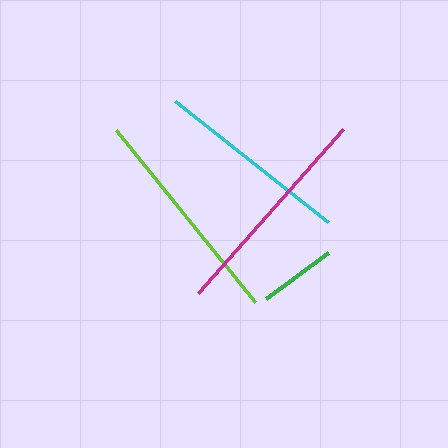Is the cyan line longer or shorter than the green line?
The cyan line is longer than the green line.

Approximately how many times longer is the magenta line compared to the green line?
The magenta line is approximately 2.8 times the length of the green line.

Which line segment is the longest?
The lime line is the longest at approximately 221 pixels.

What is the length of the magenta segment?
The magenta segment is approximately 219 pixels long.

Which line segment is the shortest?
The green line is the shortest at approximately 78 pixels.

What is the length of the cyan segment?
The cyan segment is approximately 195 pixels long.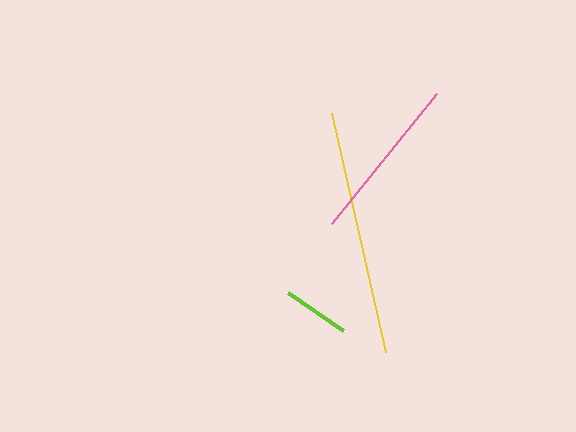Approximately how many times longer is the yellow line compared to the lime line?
The yellow line is approximately 3.6 times the length of the lime line.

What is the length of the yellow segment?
The yellow segment is approximately 244 pixels long.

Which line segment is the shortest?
The lime line is the shortest at approximately 67 pixels.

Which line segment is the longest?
The yellow line is the longest at approximately 244 pixels.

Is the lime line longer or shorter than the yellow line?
The yellow line is longer than the lime line.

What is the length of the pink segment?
The pink segment is approximately 166 pixels long.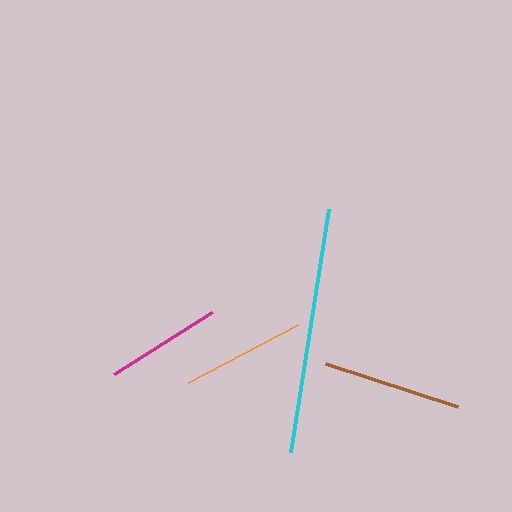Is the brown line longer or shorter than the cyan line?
The cyan line is longer than the brown line.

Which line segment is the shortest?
The magenta line is the shortest at approximately 116 pixels.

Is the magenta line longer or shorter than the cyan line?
The cyan line is longer than the magenta line.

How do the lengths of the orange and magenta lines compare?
The orange and magenta lines are approximately the same length.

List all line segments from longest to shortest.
From longest to shortest: cyan, brown, orange, magenta.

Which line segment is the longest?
The cyan line is the longest at approximately 246 pixels.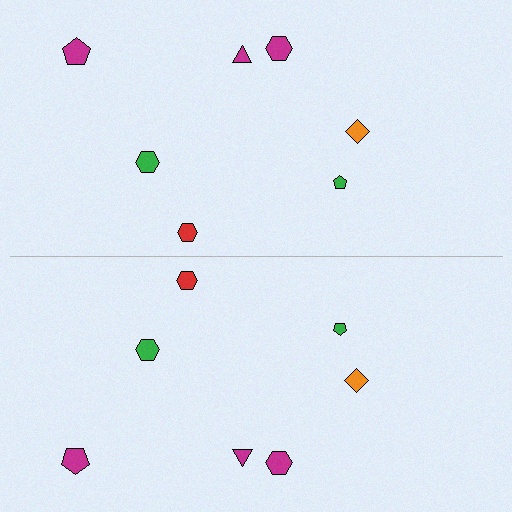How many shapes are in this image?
There are 14 shapes in this image.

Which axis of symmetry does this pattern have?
The pattern has a horizontal axis of symmetry running through the center of the image.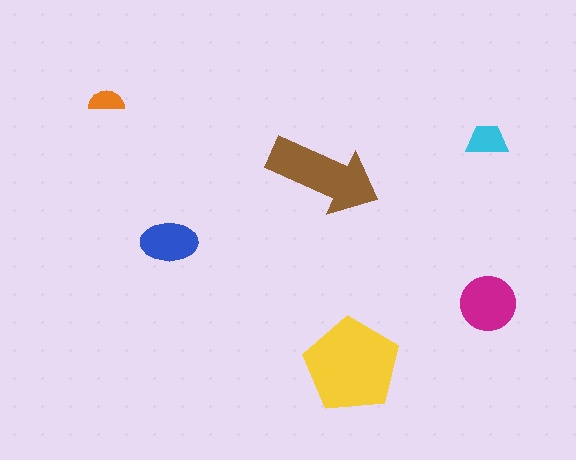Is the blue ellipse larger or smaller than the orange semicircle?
Larger.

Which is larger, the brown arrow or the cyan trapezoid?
The brown arrow.